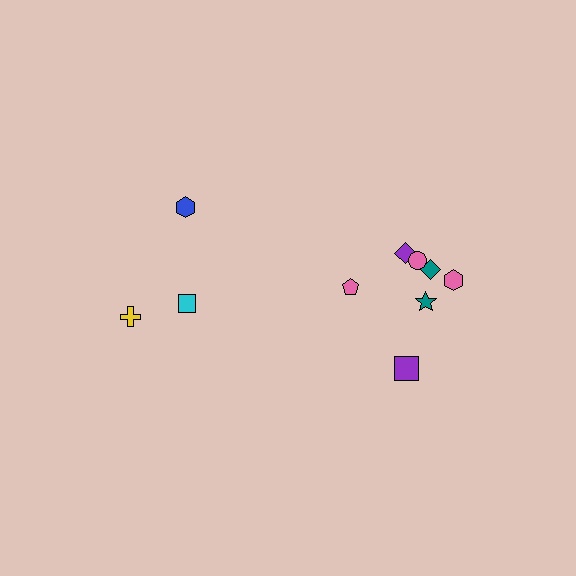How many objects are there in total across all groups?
There are 10 objects.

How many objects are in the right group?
There are 7 objects.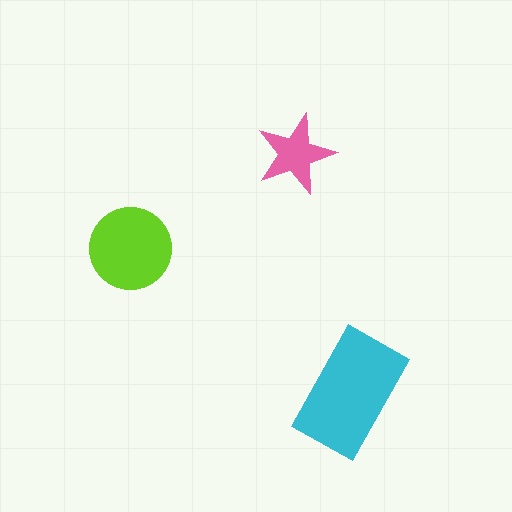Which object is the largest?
The cyan rectangle.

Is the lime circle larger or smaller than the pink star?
Larger.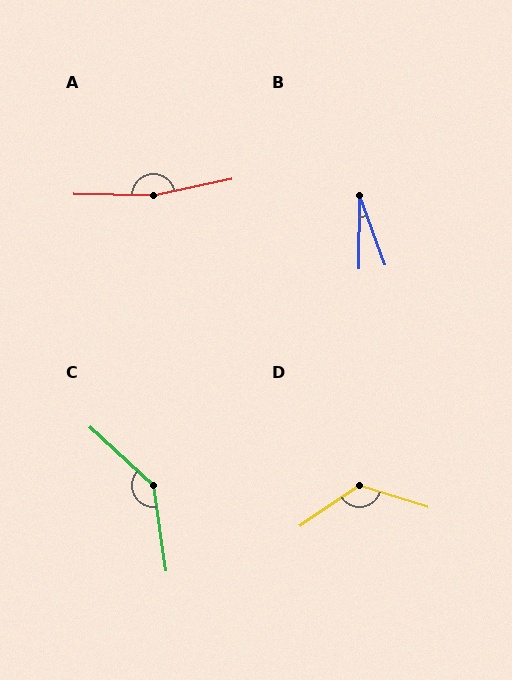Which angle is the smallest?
B, at approximately 20 degrees.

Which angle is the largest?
A, at approximately 167 degrees.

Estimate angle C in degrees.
Approximately 141 degrees.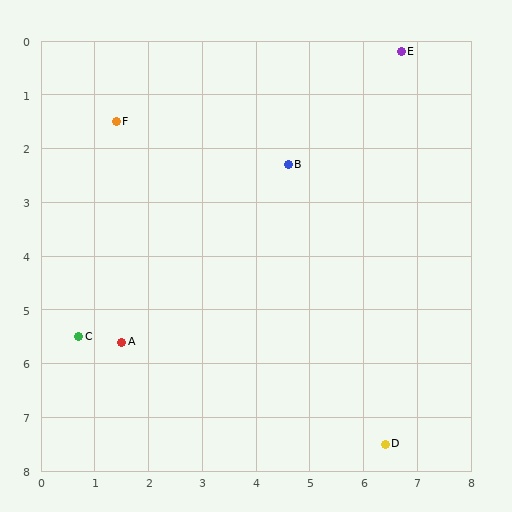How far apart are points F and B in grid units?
Points F and B are about 3.3 grid units apart.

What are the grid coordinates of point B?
Point B is at approximately (4.6, 2.3).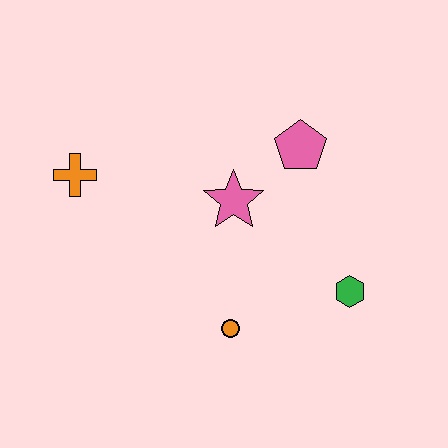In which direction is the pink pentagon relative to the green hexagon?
The pink pentagon is above the green hexagon.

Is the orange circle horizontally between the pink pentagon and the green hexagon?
No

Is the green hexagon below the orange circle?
No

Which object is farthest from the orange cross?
The green hexagon is farthest from the orange cross.